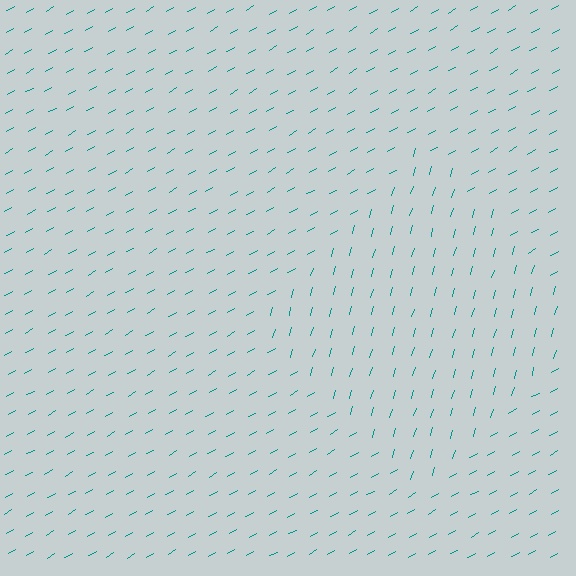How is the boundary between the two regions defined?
The boundary is defined purely by a change in line orientation (approximately 45 degrees difference). All lines are the same color and thickness.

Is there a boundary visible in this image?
Yes, there is a texture boundary formed by a change in line orientation.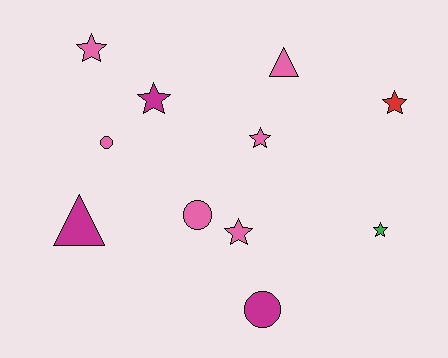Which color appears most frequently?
Pink, with 6 objects.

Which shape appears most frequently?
Star, with 6 objects.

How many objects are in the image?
There are 11 objects.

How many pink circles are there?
There are 2 pink circles.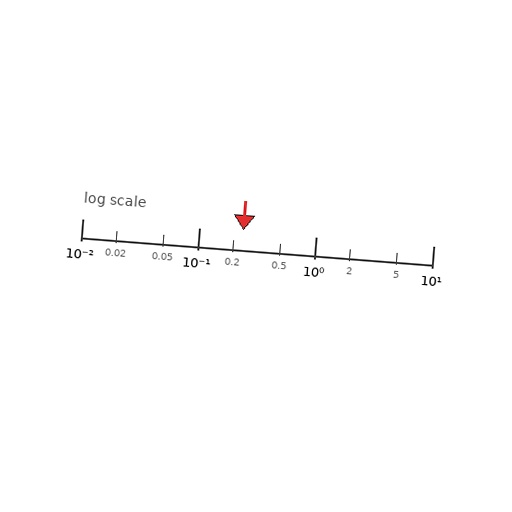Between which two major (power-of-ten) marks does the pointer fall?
The pointer is between 0.1 and 1.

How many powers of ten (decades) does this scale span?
The scale spans 3 decades, from 0.01 to 10.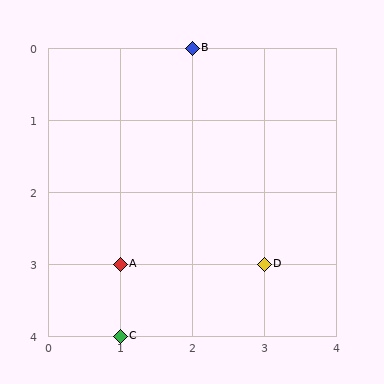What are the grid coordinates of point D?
Point D is at grid coordinates (3, 3).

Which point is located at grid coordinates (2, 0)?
Point B is at (2, 0).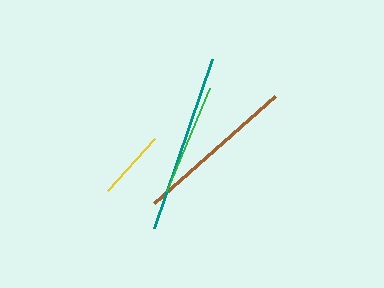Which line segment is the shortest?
The yellow line is the shortest at approximately 71 pixels.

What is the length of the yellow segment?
The yellow segment is approximately 71 pixels long.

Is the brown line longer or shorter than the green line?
The brown line is longer than the green line.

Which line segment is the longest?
The teal line is the longest at approximately 178 pixels.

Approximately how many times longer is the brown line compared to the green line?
The brown line is approximately 1.5 times the length of the green line.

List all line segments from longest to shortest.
From longest to shortest: teal, brown, green, yellow.